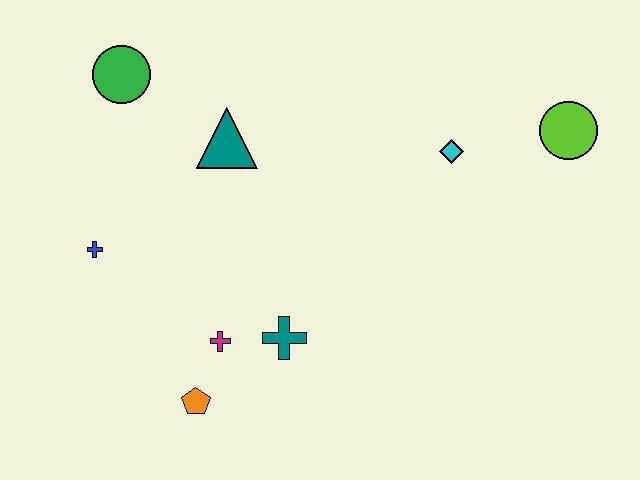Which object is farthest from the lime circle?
The blue cross is farthest from the lime circle.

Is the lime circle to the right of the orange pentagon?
Yes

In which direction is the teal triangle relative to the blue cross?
The teal triangle is to the right of the blue cross.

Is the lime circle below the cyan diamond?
No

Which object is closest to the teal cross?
The magenta cross is closest to the teal cross.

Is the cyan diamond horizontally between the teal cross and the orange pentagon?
No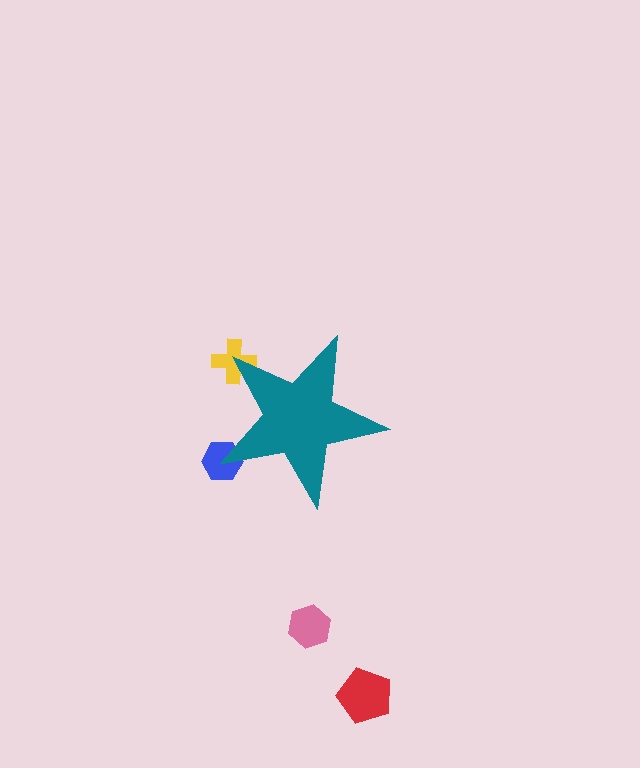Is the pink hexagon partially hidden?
No, the pink hexagon is fully visible.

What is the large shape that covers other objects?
A teal star.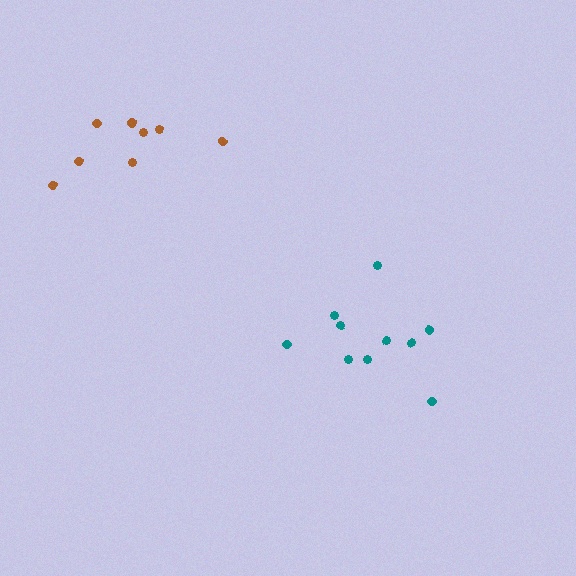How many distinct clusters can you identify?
There are 2 distinct clusters.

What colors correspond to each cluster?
The clusters are colored: teal, brown.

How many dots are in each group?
Group 1: 10 dots, Group 2: 8 dots (18 total).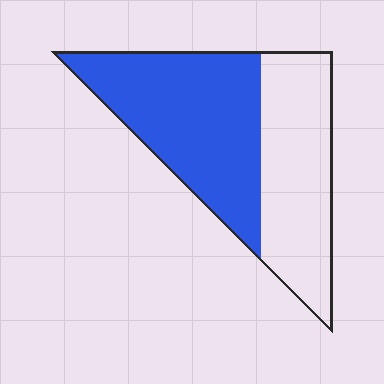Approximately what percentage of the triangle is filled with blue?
Approximately 55%.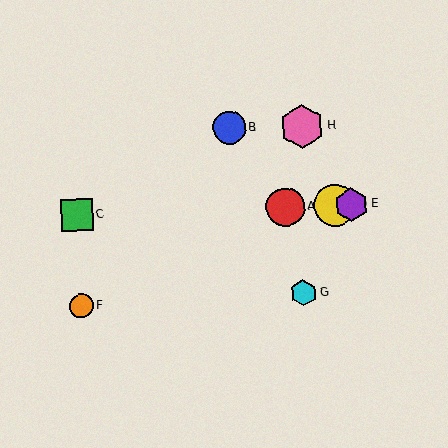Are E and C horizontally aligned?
Yes, both are at y≈205.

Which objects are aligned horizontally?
Objects A, C, D, E are aligned horizontally.